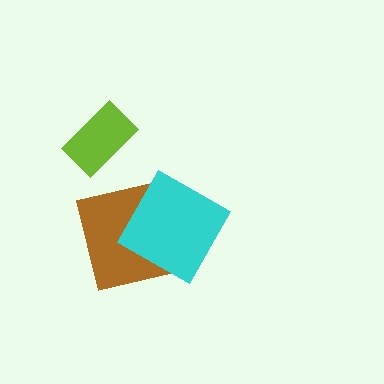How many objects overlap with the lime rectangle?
0 objects overlap with the lime rectangle.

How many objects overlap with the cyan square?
1 object overlaps with the cyan square.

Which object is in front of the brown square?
The cyan square is in front of the brown square.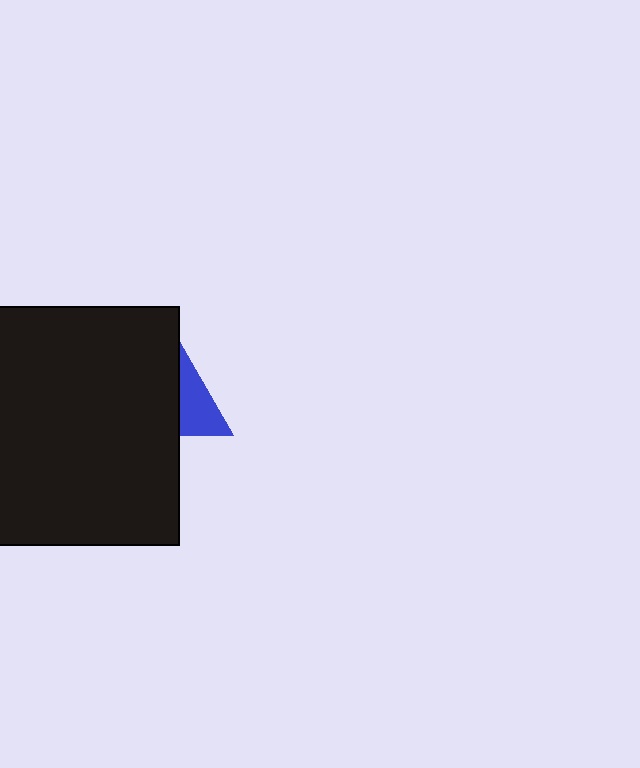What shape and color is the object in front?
The object in front is a black square.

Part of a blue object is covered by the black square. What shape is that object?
It is a triangle.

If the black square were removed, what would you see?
You would see the complete blue triangle.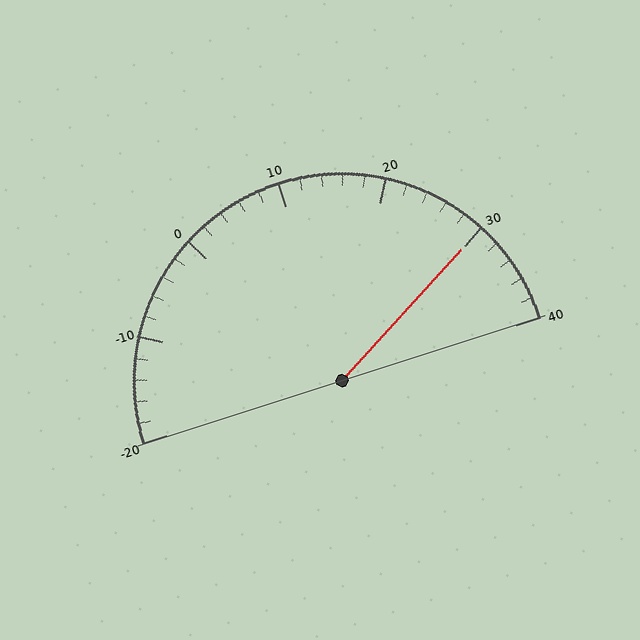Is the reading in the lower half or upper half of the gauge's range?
The reading is in the upper half of the range (-20 to 40).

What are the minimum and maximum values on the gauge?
The gauge ranges from -20 to 40.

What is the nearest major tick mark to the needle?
The nearest major tick mark is 30.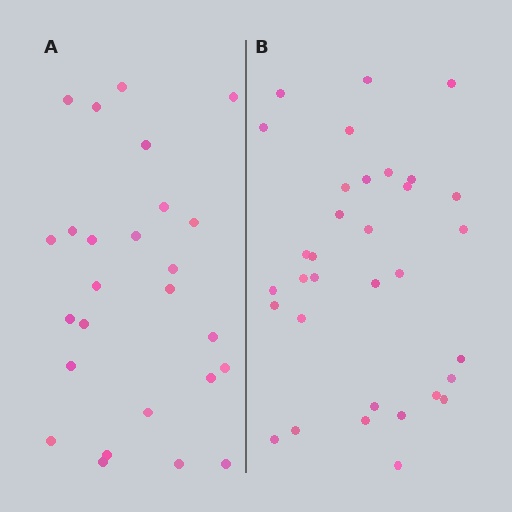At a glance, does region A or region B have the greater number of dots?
Region B (the right region) has more dots.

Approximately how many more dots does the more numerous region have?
Region B has roughly 8 or so more dots than region A.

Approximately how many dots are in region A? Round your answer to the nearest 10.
About 30 dots. (The exact count is 26, which rounds to 30.)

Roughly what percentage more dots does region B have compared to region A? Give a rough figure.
About 25% more.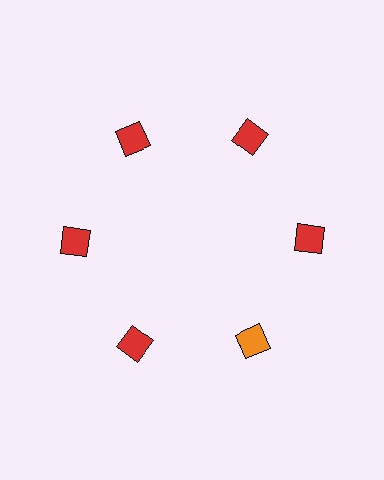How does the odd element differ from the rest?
It has a different color: orange instead of red.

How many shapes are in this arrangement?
There are 6 shapes arranged in a ring pattern.